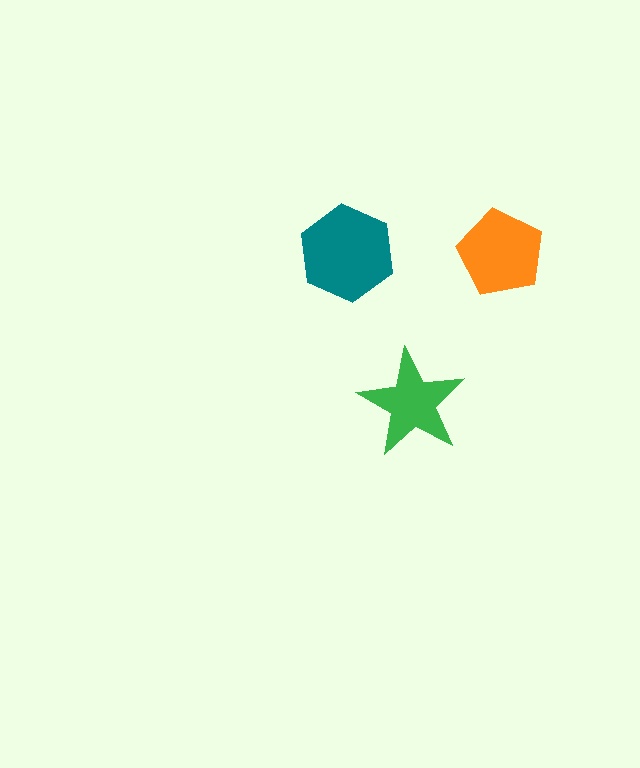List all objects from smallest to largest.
The green star, the orange pentagon, the teal hexagon.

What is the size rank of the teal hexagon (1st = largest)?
1st.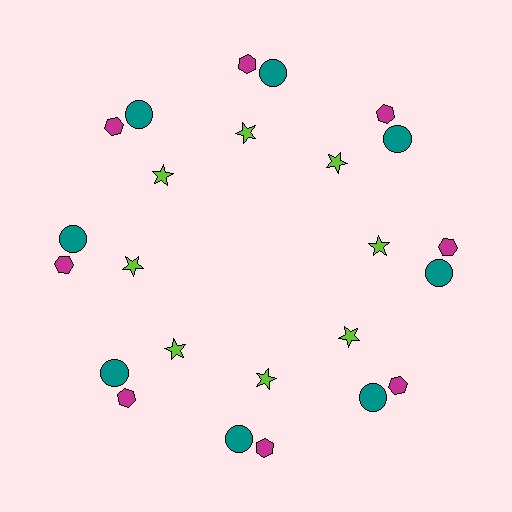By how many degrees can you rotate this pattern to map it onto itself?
The pattern maps onto itself every 45 degrees of rotation.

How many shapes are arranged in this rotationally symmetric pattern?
There are 24 shapes, arranged in 8 groups of 3.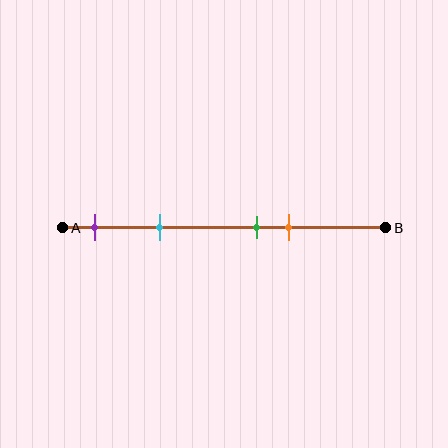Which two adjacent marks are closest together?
The green and orange marks are the closest adjacent pair.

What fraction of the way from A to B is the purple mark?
The purple mark is approximately 10% (0.1) of the way from A to B.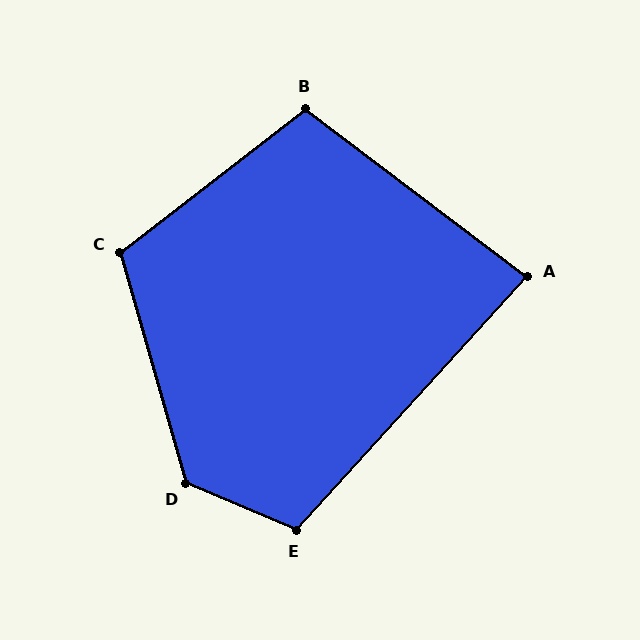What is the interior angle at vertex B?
Approximately 105 degrees (obtuse).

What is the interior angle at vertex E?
Approximately 109 degrees (obtuse).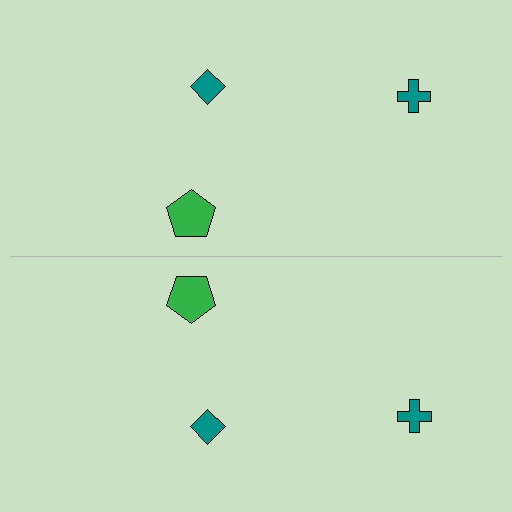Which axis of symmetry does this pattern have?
The pattern has a horizontal axis of symmetry running through the center of the image.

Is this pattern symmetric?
Yes, this pattern has bilateral (reflection) symmetry.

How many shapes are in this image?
There are 6 shapes in this image.